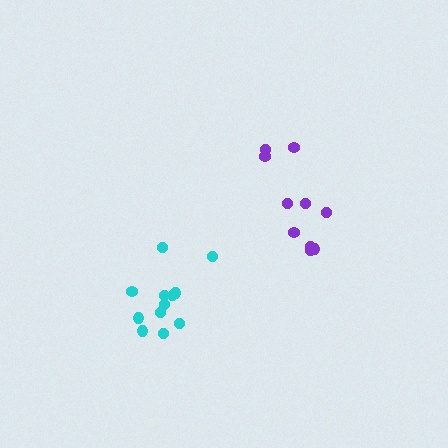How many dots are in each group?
Group 1: 12 dots, Group 2: 10 dots (22 total).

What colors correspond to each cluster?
The clusters are colored: cyan, purple.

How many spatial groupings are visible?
There are 2 spatial groupings.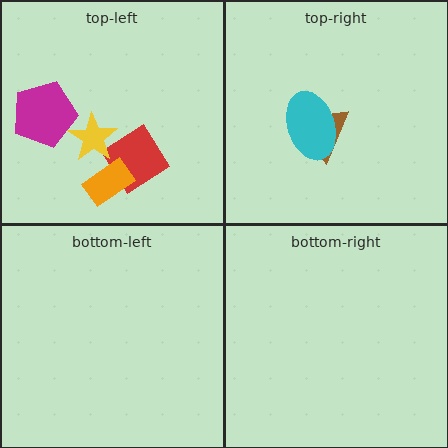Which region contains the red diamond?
The top-left region.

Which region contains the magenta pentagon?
The top-left region.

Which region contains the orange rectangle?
The top-left region.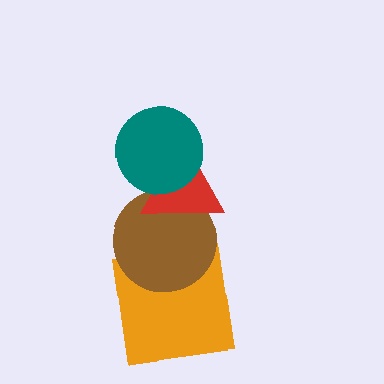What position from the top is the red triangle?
The red triangle is 2nd from the top.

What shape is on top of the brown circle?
The red triangle is on top of the brown circle.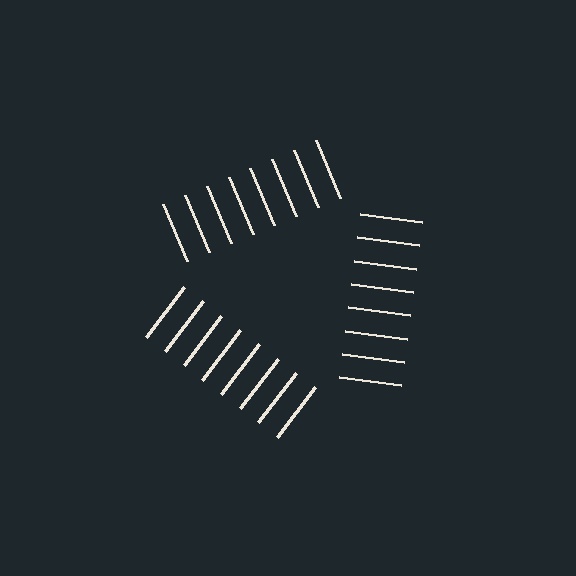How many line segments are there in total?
24 — 8 along each of the 3 edges.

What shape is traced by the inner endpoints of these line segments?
An illusory triangle — the line segments terminate on its edges but no continuous stroke is drawn.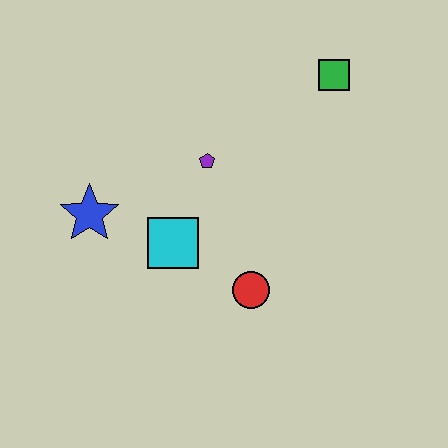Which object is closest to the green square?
The purple pentagon is closest to the green square.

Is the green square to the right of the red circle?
Yes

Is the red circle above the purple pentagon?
No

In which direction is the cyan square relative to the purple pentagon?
The cyan square is below the purple pentagon.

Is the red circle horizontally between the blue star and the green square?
Yes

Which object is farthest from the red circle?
The green square is farthest from the red circle.